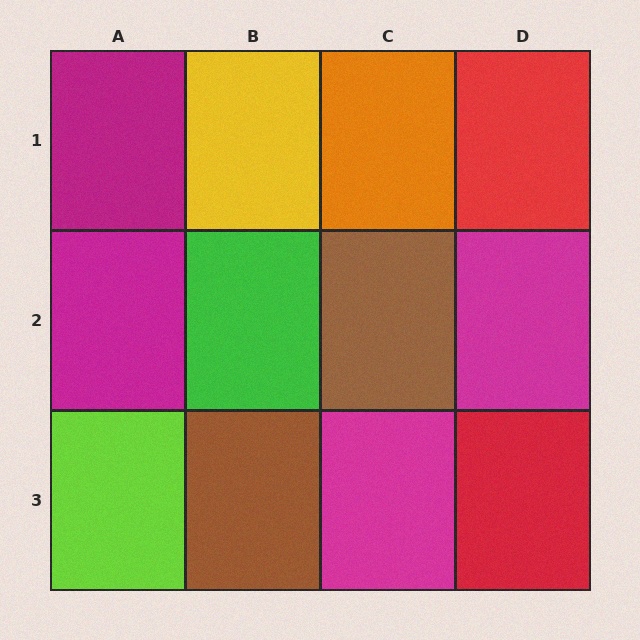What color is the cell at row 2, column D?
Magenta.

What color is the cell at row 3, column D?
Red.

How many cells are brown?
2 cells are brown.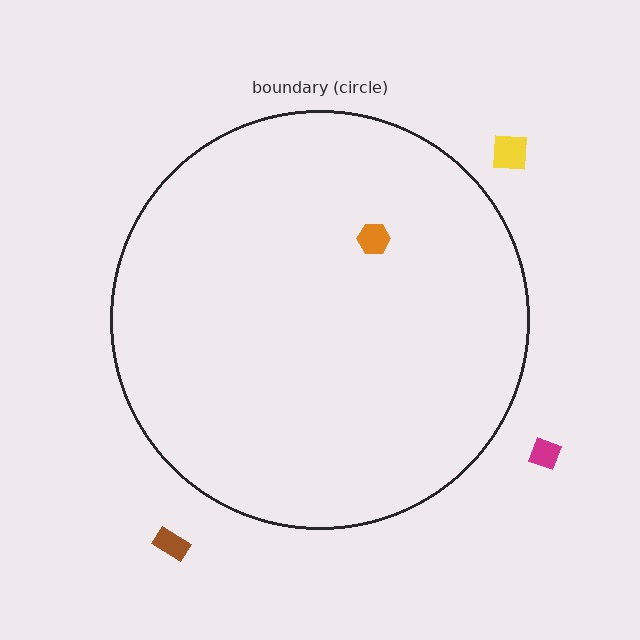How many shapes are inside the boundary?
1 inside, 3 outside.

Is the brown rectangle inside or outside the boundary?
Outside.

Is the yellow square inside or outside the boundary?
Outside.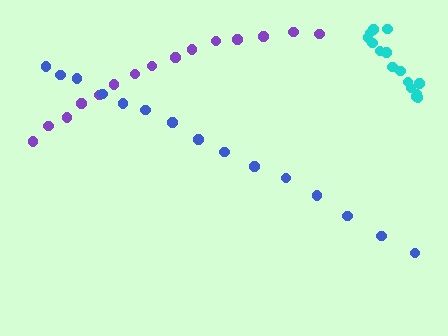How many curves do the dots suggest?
There are 3 distinct paths.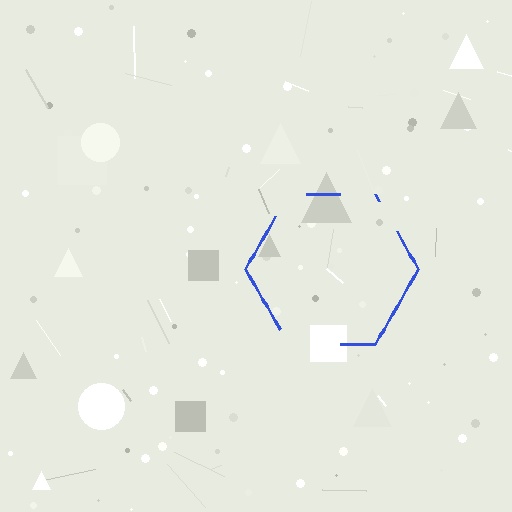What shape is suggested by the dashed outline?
The dashed outline suggests a hexagon.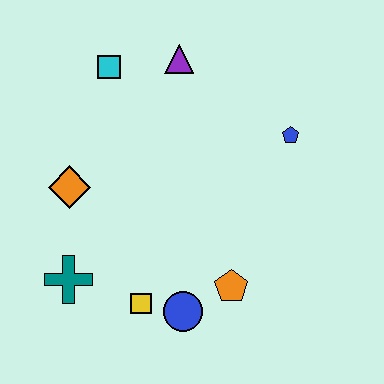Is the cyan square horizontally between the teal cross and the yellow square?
Yes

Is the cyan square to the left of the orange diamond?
No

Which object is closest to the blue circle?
The yellow square is closest to the blue circle.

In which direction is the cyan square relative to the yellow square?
The cyan square is above the yellow square.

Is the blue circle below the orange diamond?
Yes